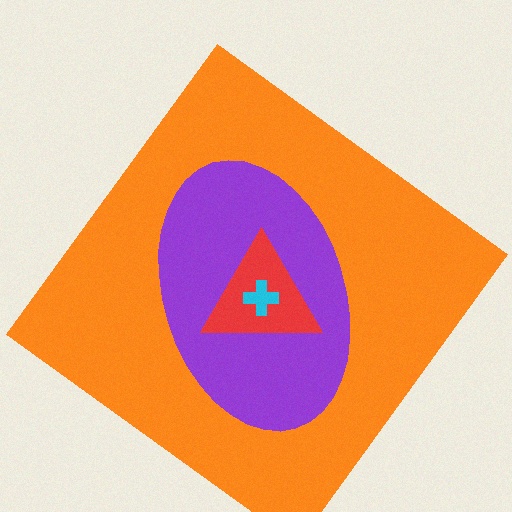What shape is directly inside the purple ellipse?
The red triangle.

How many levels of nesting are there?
4.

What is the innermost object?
The cyan cross.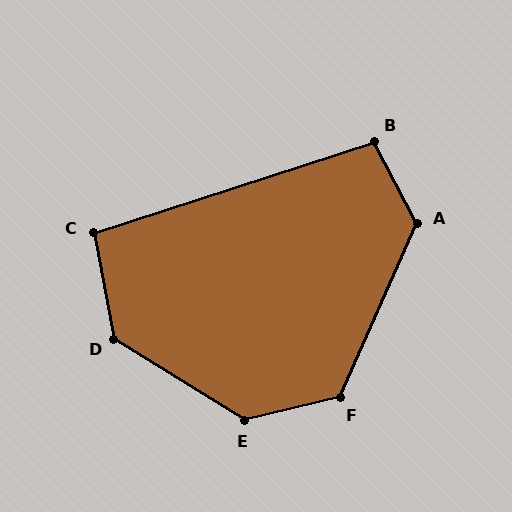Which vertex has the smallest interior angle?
C, at approximately 97 degrees.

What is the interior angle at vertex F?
Approximately 127 degrees (obtuse).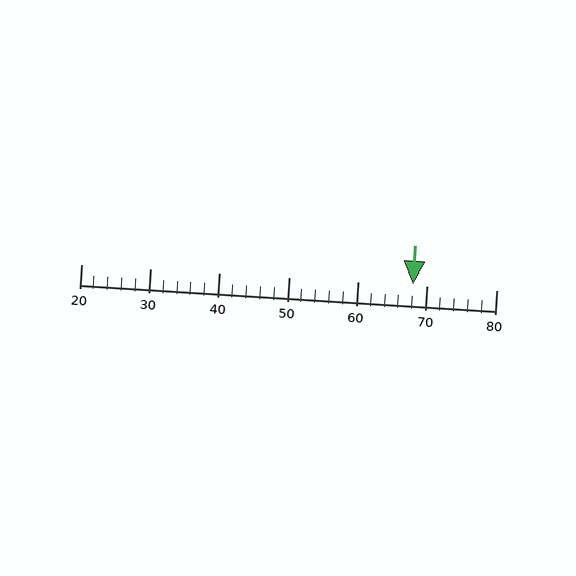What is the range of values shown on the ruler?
The ruler shows values from 20 to 80.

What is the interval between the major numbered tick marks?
The major tick marks are spaced 10 units apart.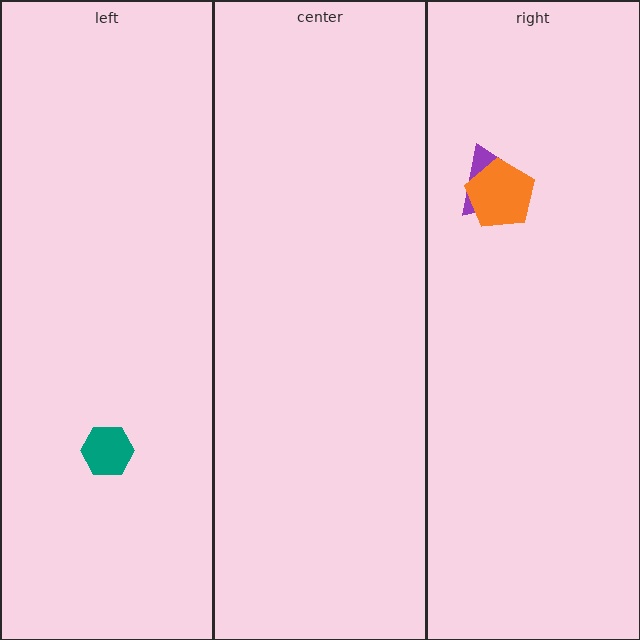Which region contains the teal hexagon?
The left region.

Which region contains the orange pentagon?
The right region.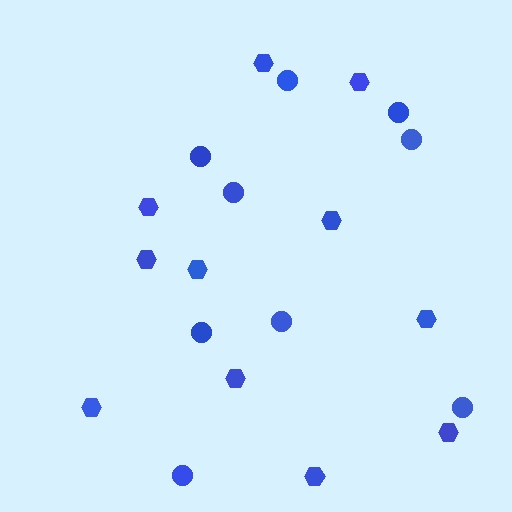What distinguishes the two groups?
There are 2 groups: one group of hexagons (11) and one group of circles (9).